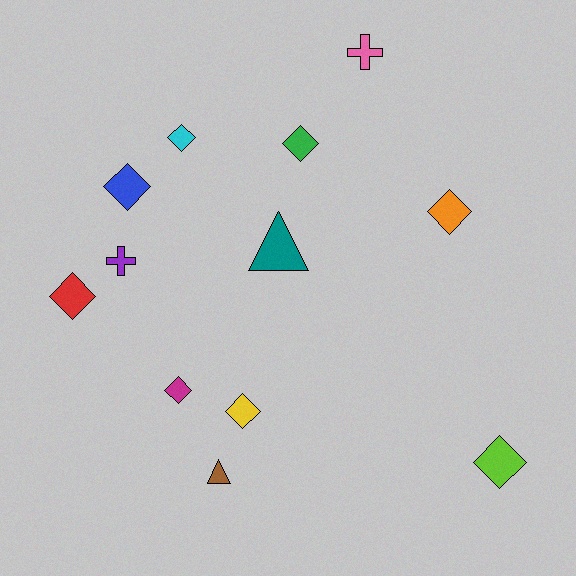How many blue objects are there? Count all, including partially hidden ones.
There is 1 blue object.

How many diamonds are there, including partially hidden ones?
There are 8 diamonds.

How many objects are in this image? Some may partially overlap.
There are 12 objects.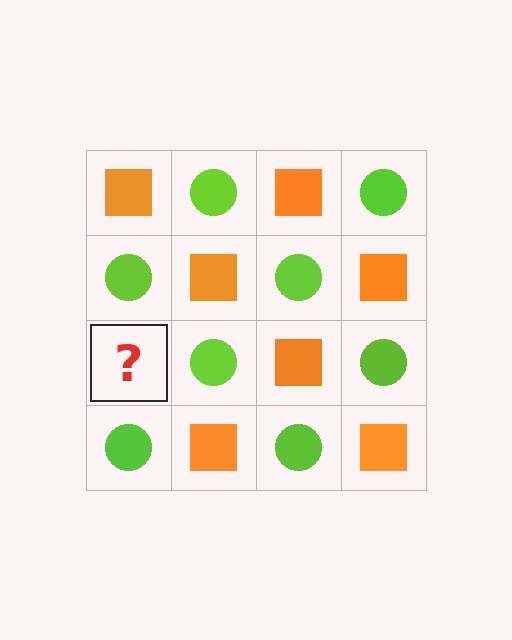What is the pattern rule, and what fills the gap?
The rule is that it alternates orange square and lime circle in a checkerboard pattern. The gap should be filled with an orange square.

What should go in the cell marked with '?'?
The missing cell should contain an orange square.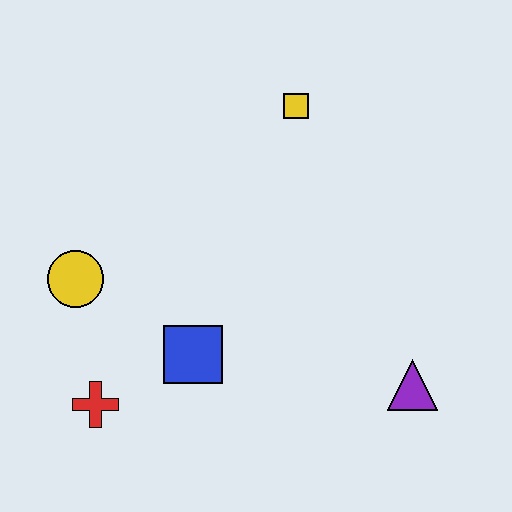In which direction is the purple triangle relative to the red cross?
The purple triangle is to the right of the red cross.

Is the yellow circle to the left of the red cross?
Yes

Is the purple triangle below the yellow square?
Yes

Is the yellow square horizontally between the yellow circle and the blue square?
No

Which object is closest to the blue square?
The red cross is closest to the blue square.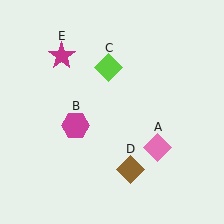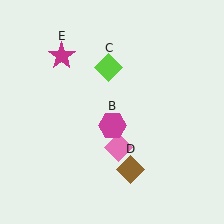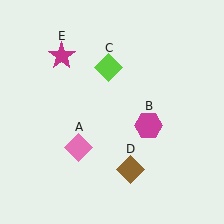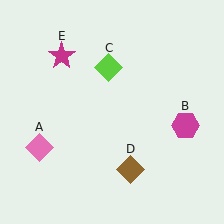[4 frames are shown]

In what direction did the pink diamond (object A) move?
The pink diamond (object A) moved left.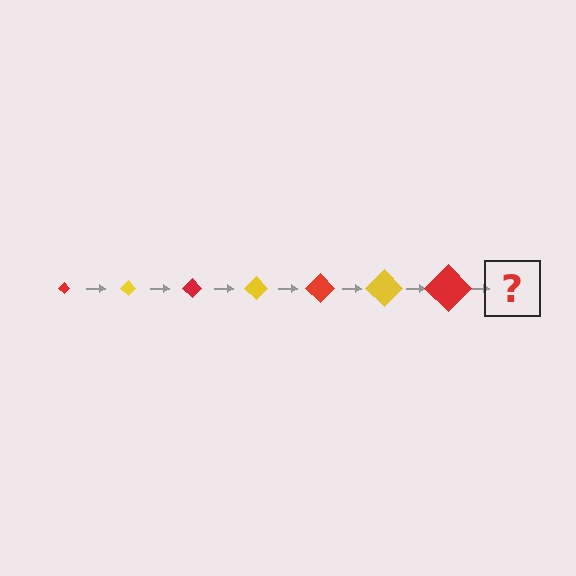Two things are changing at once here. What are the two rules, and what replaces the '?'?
The two rules are that the diamond grows larger each step and the color cycles through red and yellow. The '?' should be a yellow diamond, larger than the previous one.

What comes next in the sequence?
The next element should be a yellow diamond, larger than the previous one.